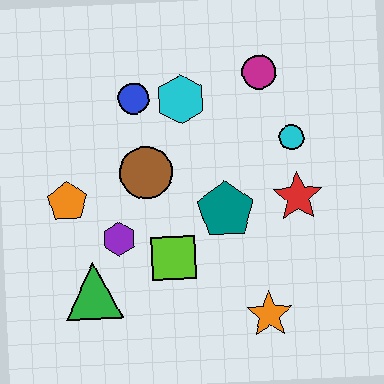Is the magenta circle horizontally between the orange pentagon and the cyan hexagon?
No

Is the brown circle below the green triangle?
No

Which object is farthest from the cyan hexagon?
The orange star is farthest from the cyan hexagon.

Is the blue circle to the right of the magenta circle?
No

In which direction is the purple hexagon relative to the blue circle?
The purple hexagon is below the blue circle.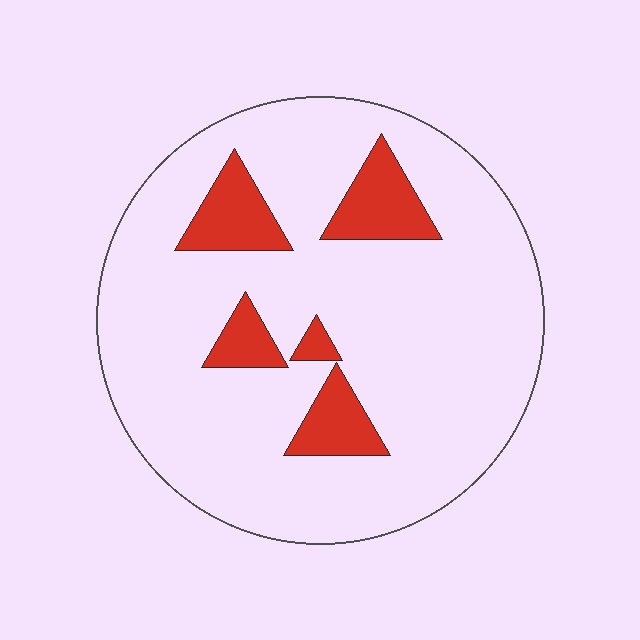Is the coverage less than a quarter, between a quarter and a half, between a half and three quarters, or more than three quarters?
Less than a quarter.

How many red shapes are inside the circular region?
5.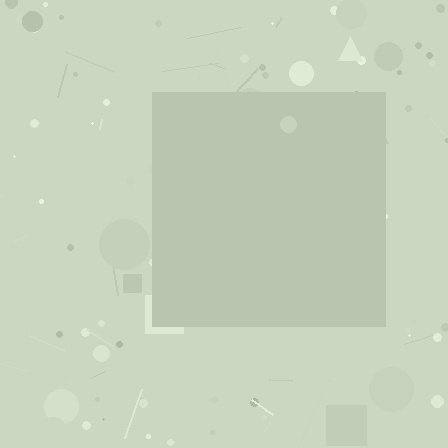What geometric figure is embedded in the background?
A square is embedded in the background.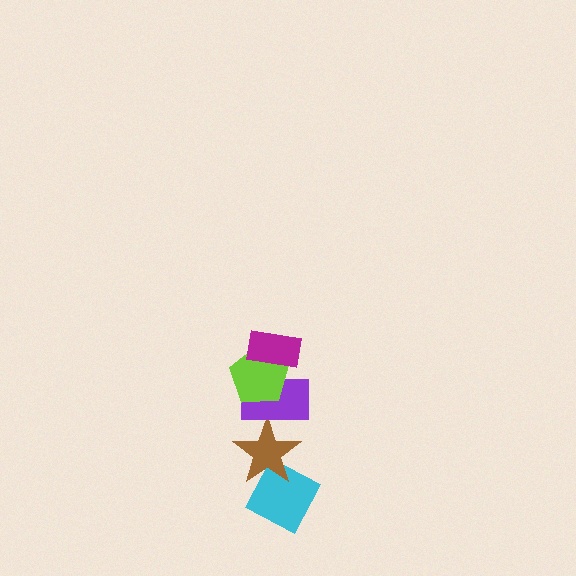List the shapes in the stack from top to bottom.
From top to bottom: the magenta rectangle, the lime pentagon, the purple rectangle, the brown star, the cyan diamond.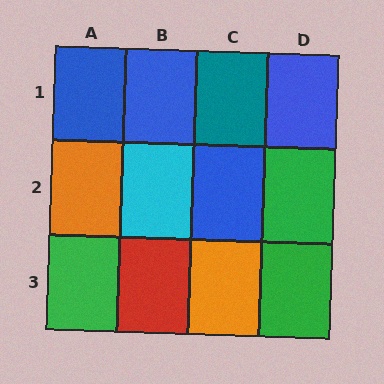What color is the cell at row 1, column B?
Blue.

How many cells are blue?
4 cells are blue.